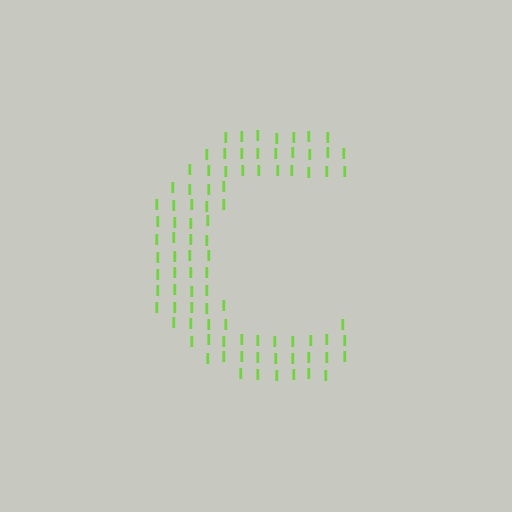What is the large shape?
The large shape is the letter C.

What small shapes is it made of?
It is made of small letter I's.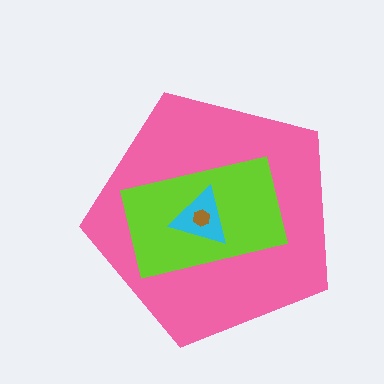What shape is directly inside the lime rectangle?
The cyan triangle.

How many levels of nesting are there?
4.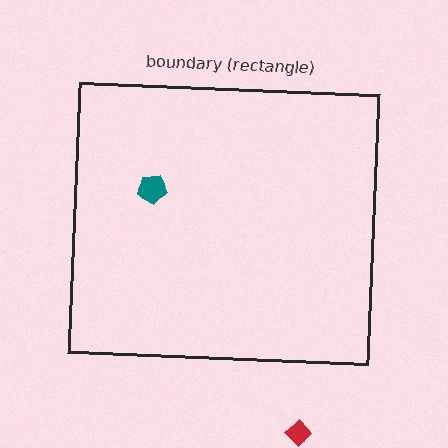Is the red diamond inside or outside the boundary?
Outside.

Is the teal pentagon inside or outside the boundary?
Inside.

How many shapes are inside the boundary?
1 inside, 1 outside.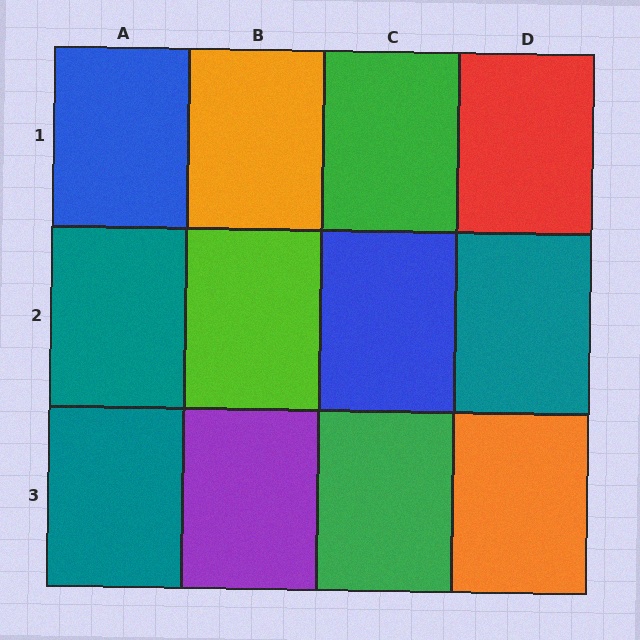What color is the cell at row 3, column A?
Teal.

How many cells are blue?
2 cells are blue.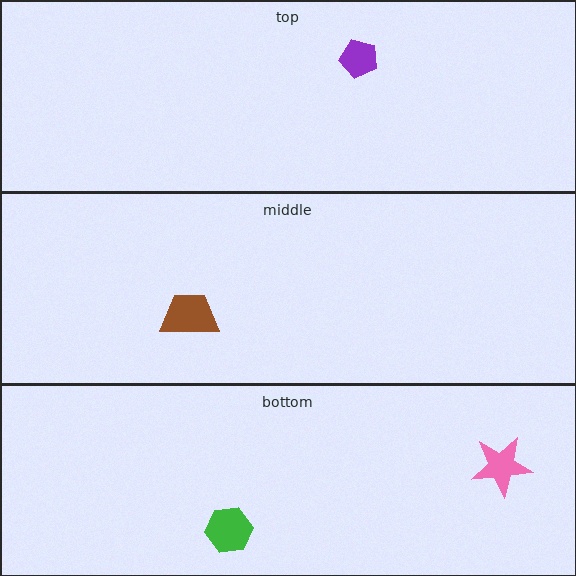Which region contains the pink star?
The bottom region.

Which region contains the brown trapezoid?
The middle region.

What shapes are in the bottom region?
The pink star, the green hexagon.